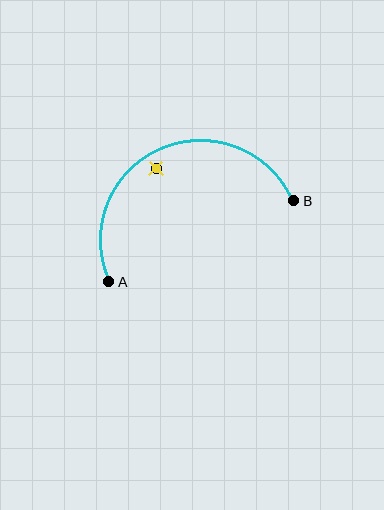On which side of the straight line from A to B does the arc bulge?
The arc bulges above the straight line connecting A and B.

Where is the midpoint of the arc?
The arc midpoint is the point on the curve farthest from the straight line joining A and B. It sits above that line.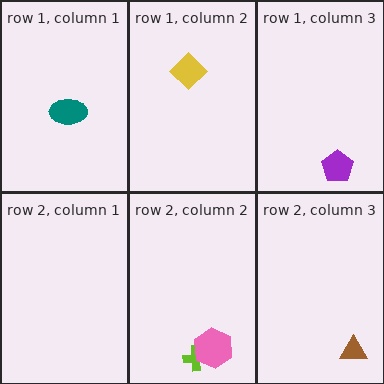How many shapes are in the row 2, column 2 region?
2.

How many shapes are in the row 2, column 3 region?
1.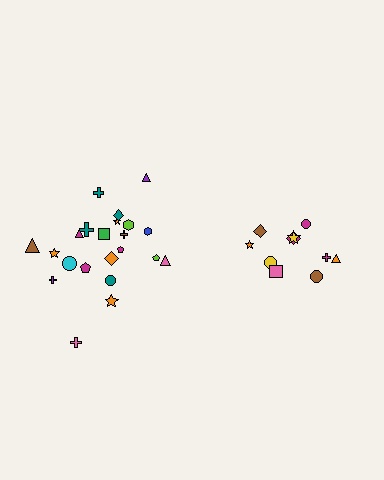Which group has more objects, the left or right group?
The left group.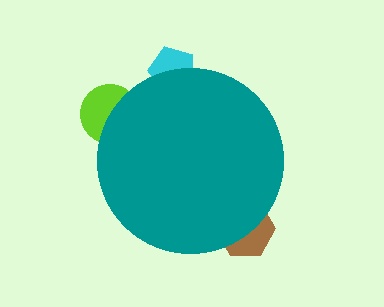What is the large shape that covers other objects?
A teal circle.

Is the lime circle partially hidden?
Yes, the lime circle is partially hidden behind the teal circle.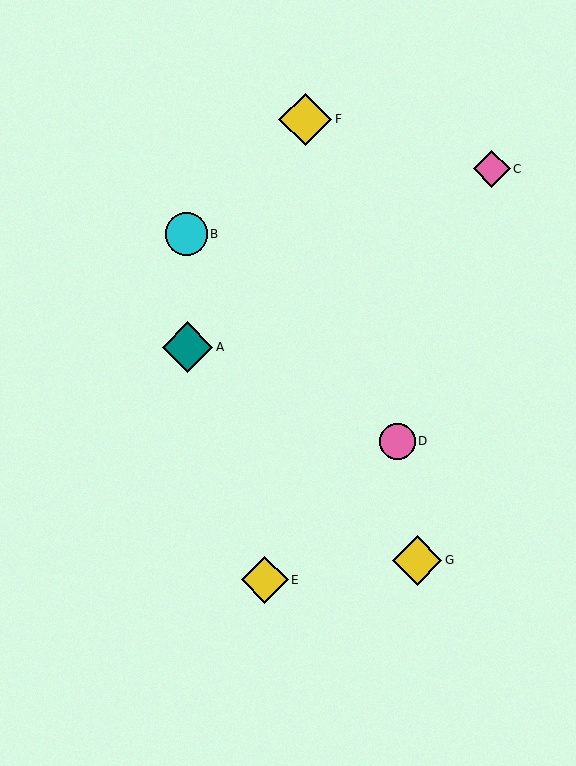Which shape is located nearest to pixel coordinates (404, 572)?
The yellow diamond (labeled G) at (417, 560) is nearest to that location.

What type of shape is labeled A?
Shape A is a teal diamond.